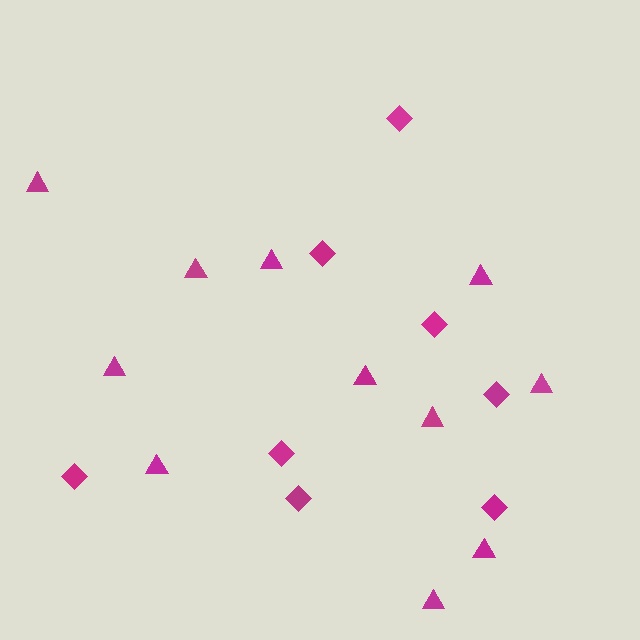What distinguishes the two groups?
There are 2 groups: one group of diamonds (8) and one group of triangles (11).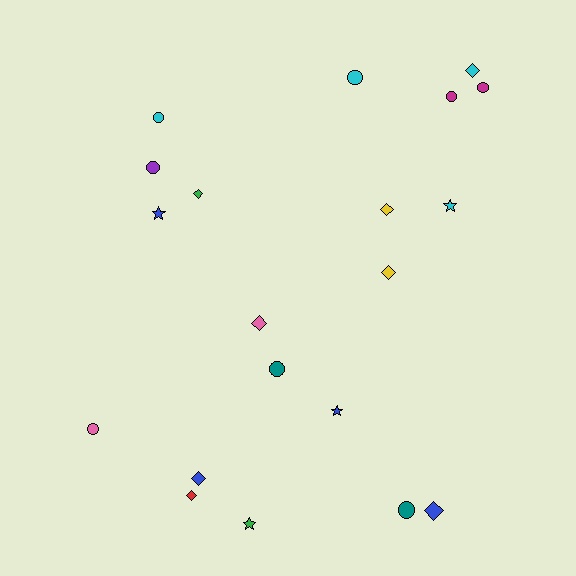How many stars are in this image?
There are 4 stars.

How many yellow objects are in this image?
There are 2 yellow objects.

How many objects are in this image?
There are 20 objects.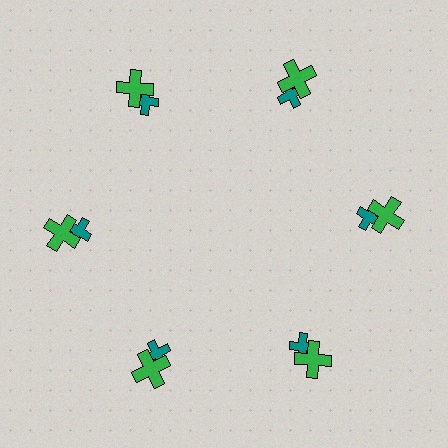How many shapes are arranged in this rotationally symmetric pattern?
There are 12 shapes, arranged in 6 groups of 2.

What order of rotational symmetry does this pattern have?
This pattern has 6-fold rotational symmetry.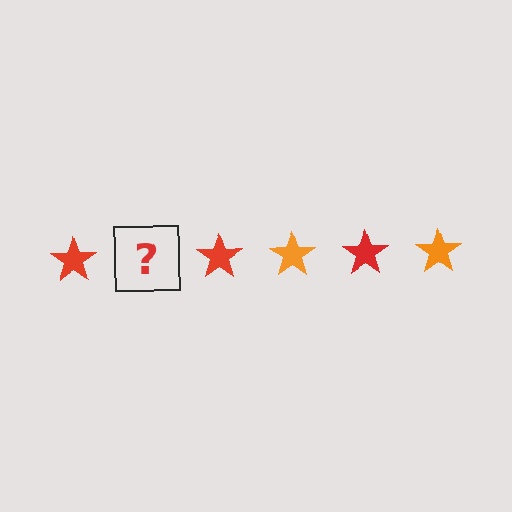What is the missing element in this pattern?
The missing element is an orange star.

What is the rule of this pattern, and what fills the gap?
The rule is that the pattern cycles through red, orange stars. The gap should be filled with an orange star.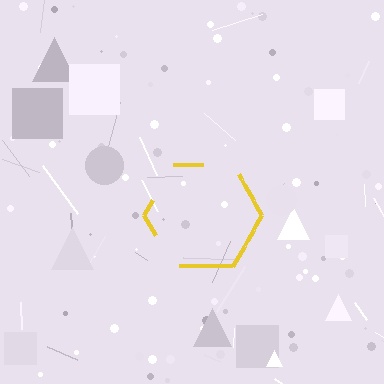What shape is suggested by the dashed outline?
The dashed outline suggests a hexagon.